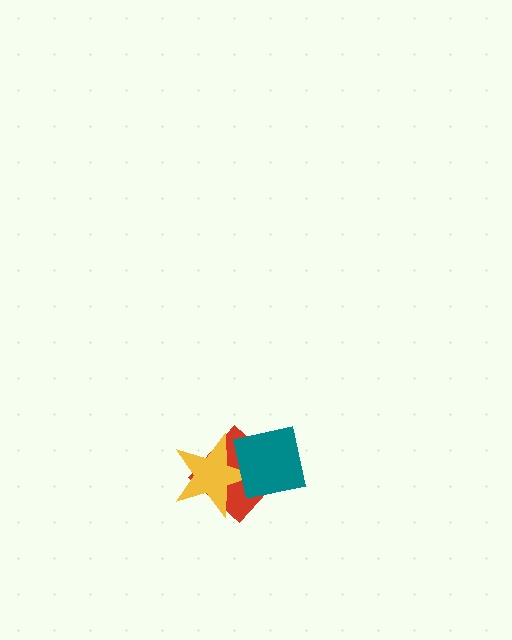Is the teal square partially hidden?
No, no other shape covers it.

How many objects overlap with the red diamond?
2 objects overlap with the red diamond.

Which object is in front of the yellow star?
The teal square is in front of the yellow star.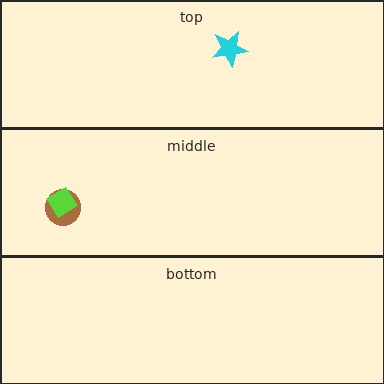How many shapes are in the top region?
1.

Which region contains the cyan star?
The top region.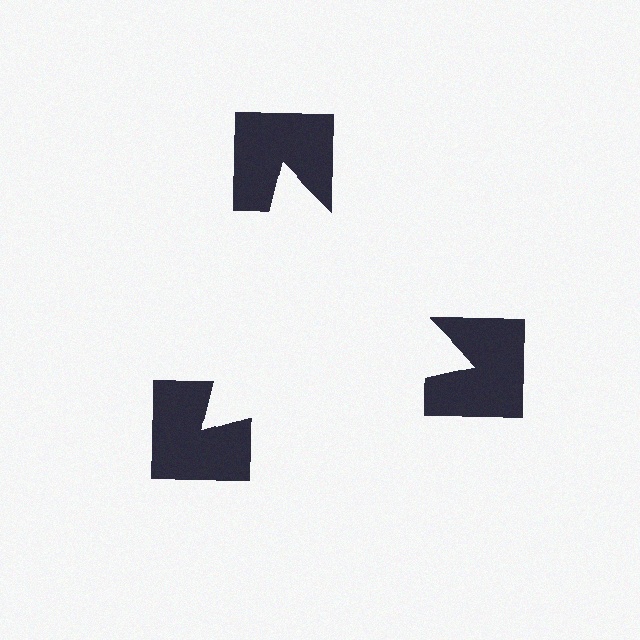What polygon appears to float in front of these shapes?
An illusory triangle — its edges are inferred from the aligned wedge cuts in the notched squares, not physically drawn.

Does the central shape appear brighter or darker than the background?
It typically appears slightly brighter than the background, even though no actual brightness change is drawn.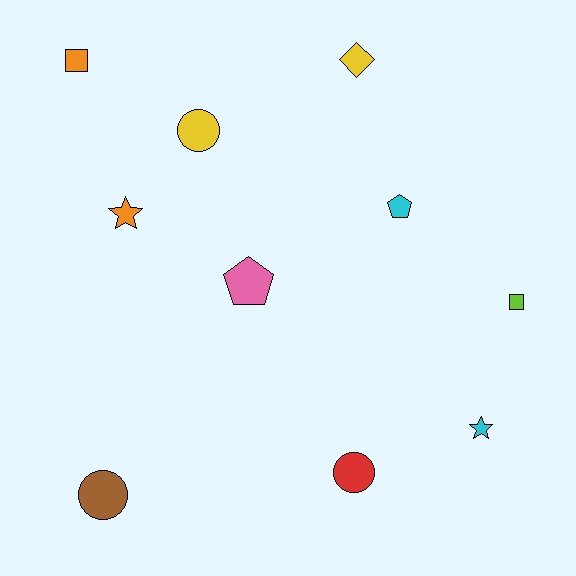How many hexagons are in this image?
There are no hexagons.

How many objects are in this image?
There are 10 objects.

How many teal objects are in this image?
There are no teal objects.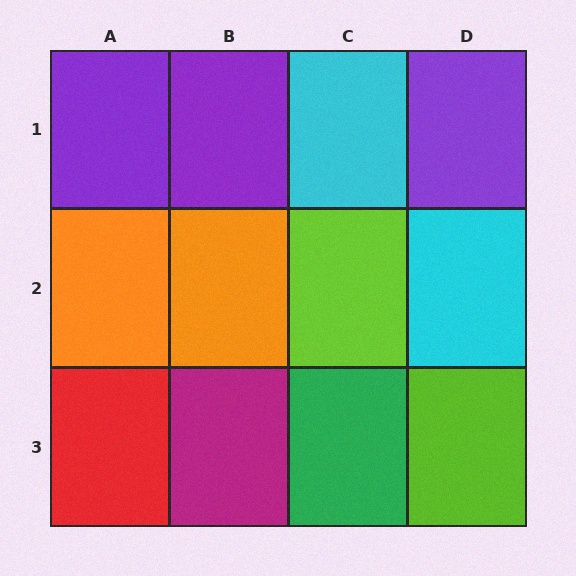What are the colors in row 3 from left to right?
Red, magenta, green, lime.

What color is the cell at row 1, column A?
Purple.